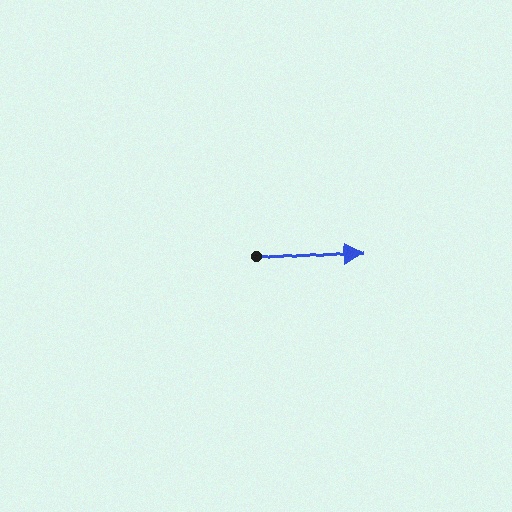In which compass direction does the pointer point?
East.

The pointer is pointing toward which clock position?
Roughly 3 o'clock.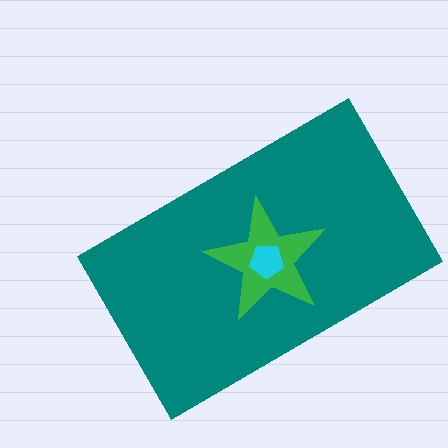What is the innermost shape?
The cyan pentagon.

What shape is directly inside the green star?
The cyan pentagon.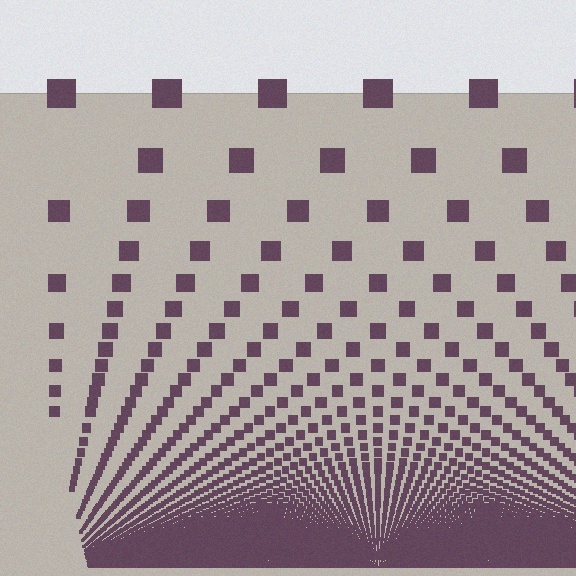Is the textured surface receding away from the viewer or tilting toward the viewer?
The surface appears to tilt toward the viewer. Texture elements get larger and sparser toward the top.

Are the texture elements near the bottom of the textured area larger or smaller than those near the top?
Smaller. The gradient is inverted — elements near the bottom are smaller and denser.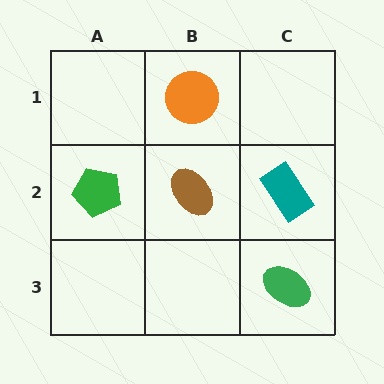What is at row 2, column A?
A green pentagon.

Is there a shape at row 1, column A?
No, that cell is empty.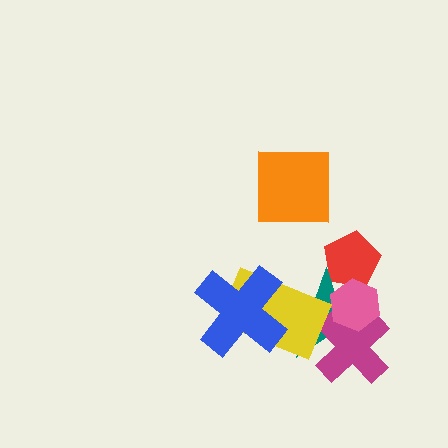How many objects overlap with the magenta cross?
2 objects overlap with the magenta cross.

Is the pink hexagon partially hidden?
No, no other shape covers it.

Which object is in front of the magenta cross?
The pink hexagon is in front of the magenta cross.